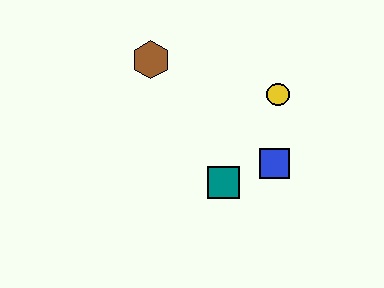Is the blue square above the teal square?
Yes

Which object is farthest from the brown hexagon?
The blue square is farthest from the brown hexagon.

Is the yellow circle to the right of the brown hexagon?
Yes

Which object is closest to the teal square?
The blue square is closest to the teal square.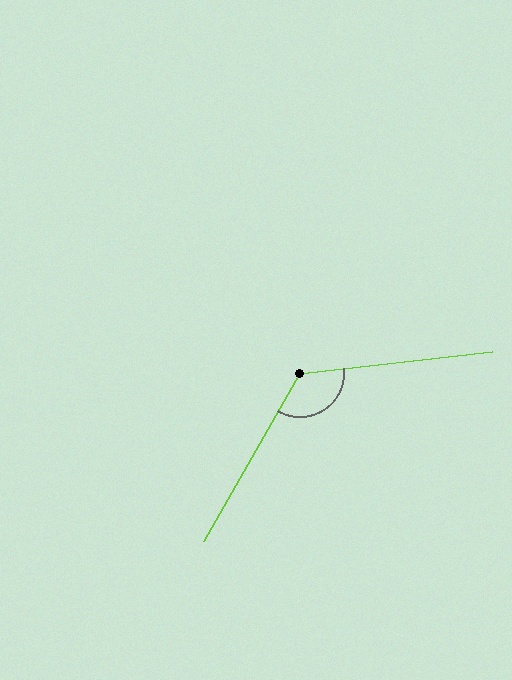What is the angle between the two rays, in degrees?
Approximately 126 degrees.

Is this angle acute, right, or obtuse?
It is obtuse.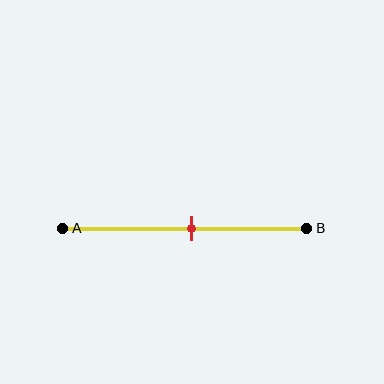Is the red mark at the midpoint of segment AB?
Yes, the mark is approximately at the midpoint.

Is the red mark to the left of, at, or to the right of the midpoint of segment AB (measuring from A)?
The red mark is approximately at the midpoint of segment AB.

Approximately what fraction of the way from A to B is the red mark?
The red mark is approximately 55% of the way from A to B.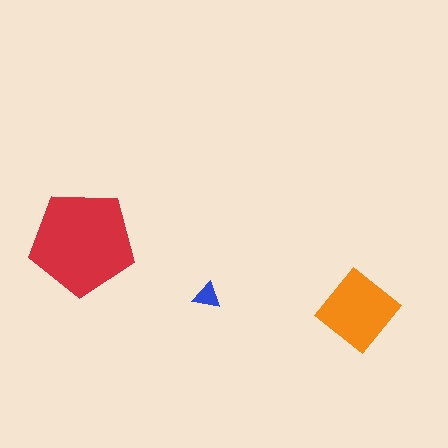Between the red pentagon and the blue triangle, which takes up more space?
The red pentagon.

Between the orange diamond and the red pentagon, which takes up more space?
The red pentagon.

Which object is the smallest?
The blue triangle.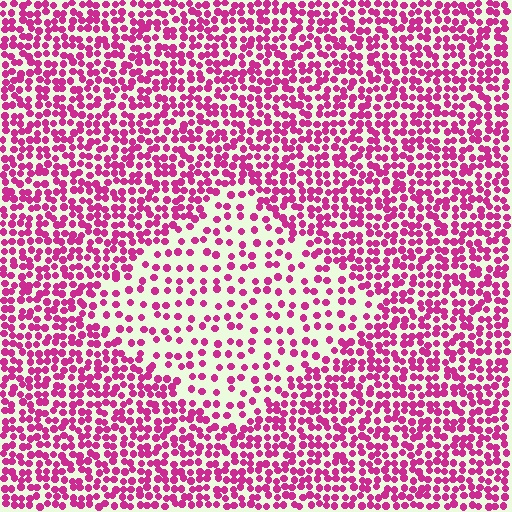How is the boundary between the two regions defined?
The boundary is defined by a change in element density (approximately 2.1x ratio). All elements are the same color, size, and shape.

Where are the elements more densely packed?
The elements are more densely packed outside the diamond boundary.